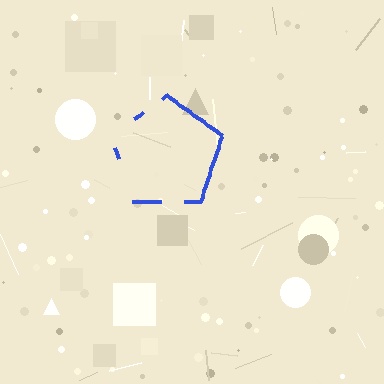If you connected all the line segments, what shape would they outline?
They would outline a pentagon.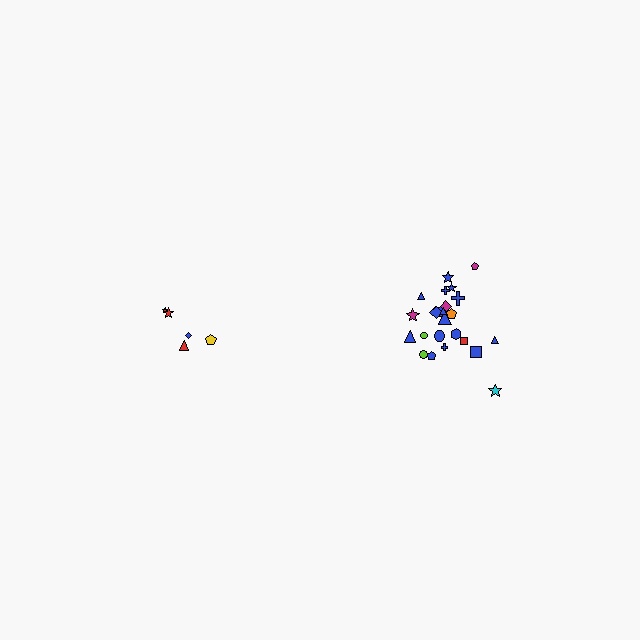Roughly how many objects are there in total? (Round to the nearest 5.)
Roughly 30 objects in total.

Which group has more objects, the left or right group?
The right group.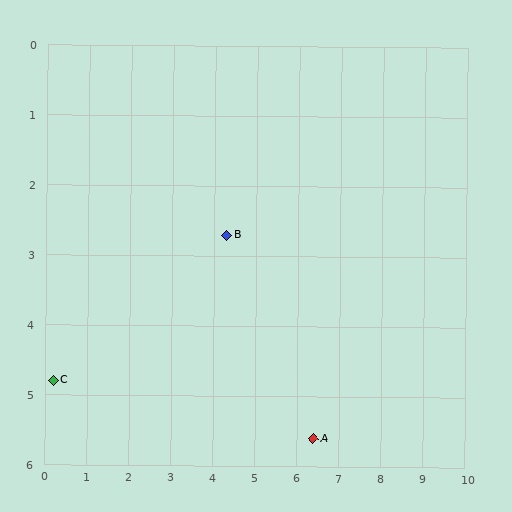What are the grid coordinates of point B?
Point B is at approximately (4.3, 2.7).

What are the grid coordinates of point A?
Point A is at approximately (6.4, 5.6).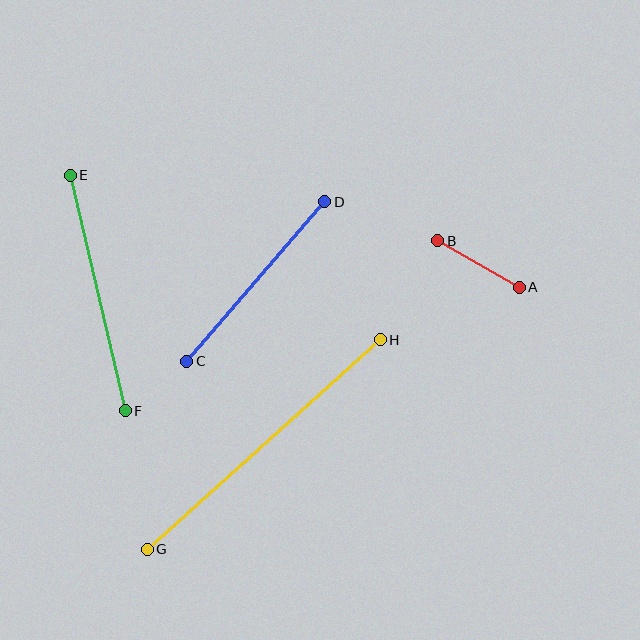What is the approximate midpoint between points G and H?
The midpoint is at approximately (264, 444) pixels.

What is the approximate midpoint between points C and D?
The midpoint is at approximately (256, 281) pixels.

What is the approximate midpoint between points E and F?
The midpoint is at approximately (98, 293) pixels.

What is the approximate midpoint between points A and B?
The midpoint is at approximately (479, 264) pixels.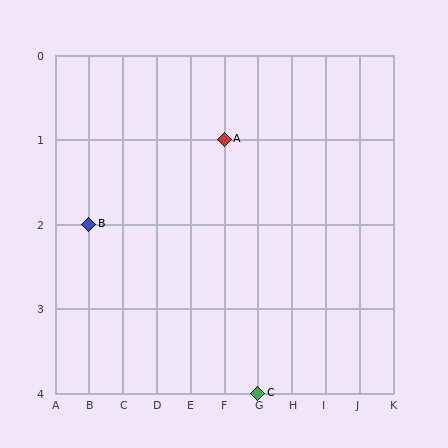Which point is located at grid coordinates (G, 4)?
Point C is at (G, 4).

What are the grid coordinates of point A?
Point A is at grid coordinates (F, 1).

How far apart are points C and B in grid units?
Points C and B are 5 columns and 2 rows apart (about 5.4 grid units diagonally).